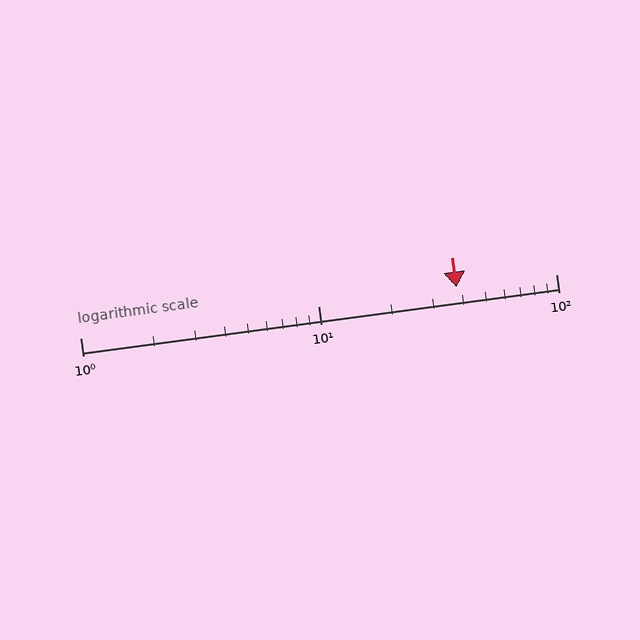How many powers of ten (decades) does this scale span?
The scale spans 2 decades, from 1 to 100.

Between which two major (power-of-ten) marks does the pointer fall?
The pointer is between 10 and 100.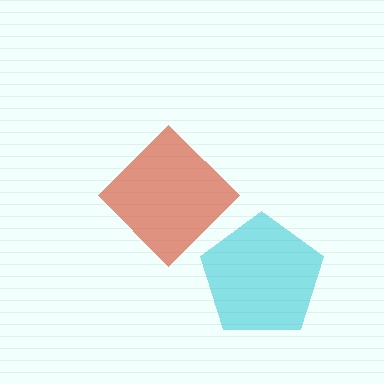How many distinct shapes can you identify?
There are 2 distinct shapes: a red diamond, a cyan pentagon.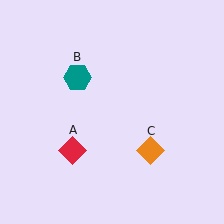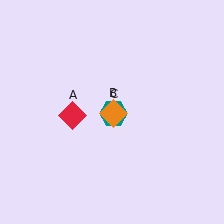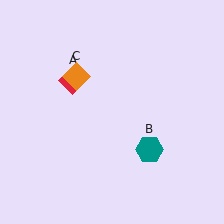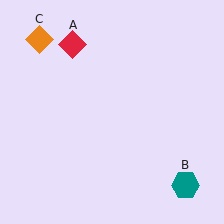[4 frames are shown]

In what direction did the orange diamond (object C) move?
The orange diamond (object C) moved up and to the left.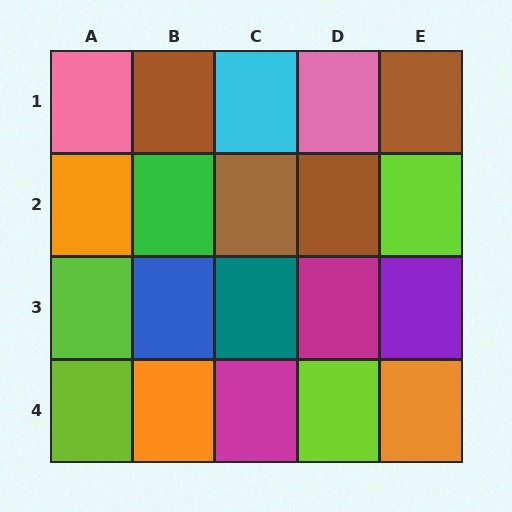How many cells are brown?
4 cells are brown.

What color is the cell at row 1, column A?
Pink.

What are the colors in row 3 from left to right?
Lime, blue, teal, magenta, purple.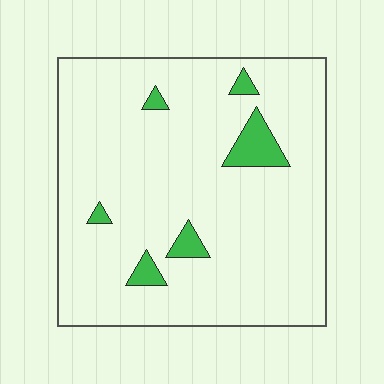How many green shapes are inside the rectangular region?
6.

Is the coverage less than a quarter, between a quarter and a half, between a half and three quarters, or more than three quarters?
Less than a quarter.